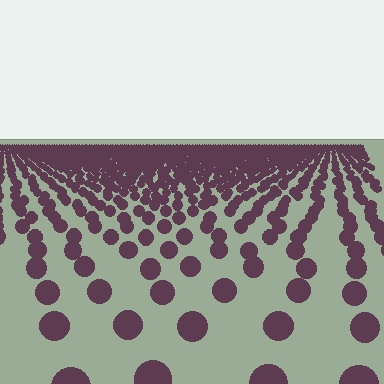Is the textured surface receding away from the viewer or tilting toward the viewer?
The surface is receding away from the viewer. Texture elements get smaller and denser toward the top.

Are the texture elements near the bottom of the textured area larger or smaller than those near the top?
Larger. Near the bottom, elements are closer to the viewer and appear at a bigger on-screen size.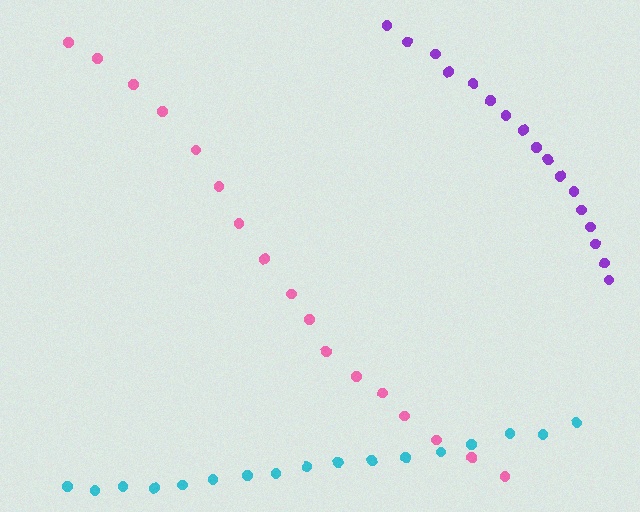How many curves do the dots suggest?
There are 3 distinct paths.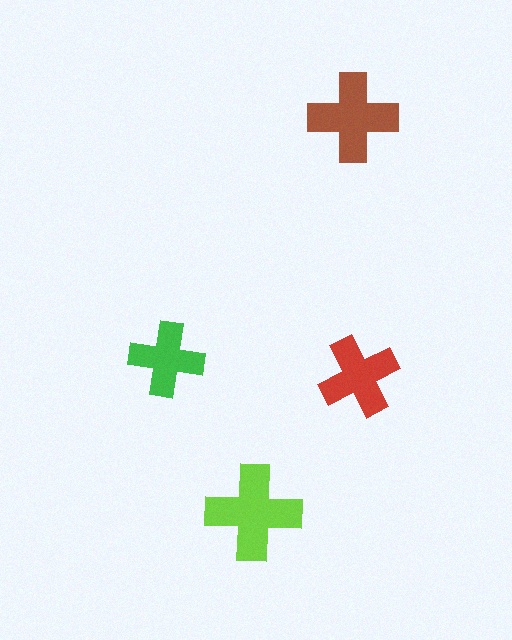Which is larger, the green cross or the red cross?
The red one.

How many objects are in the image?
There are 4 objects in the image.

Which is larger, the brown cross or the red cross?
The brown one.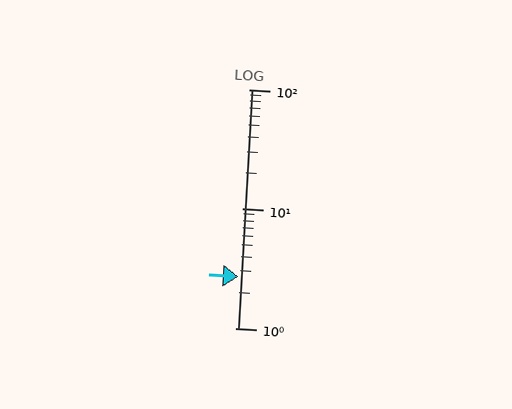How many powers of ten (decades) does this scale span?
The scale spans 2 decades, from 1 to 100.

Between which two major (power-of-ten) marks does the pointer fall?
The pointer is between 1 and 10.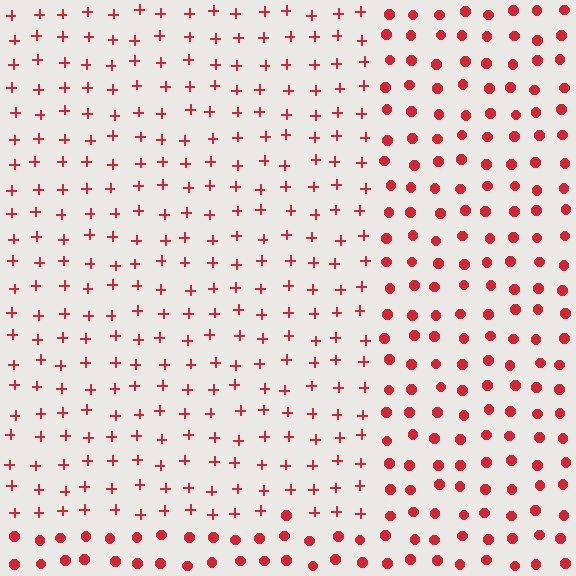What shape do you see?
I see a rectangle.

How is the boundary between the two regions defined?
The boundary is defined by a change in element shape: plus signs inside vs. circles outside. All elements share the same color and spacing.